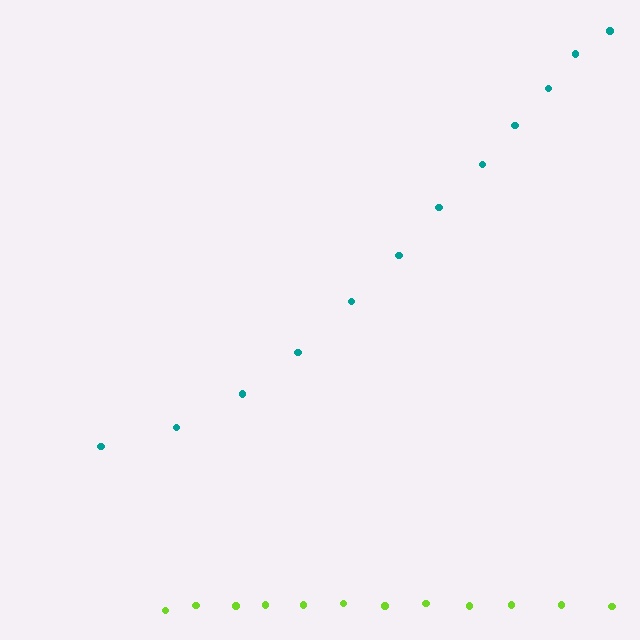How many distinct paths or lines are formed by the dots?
There are 2 distinct paths.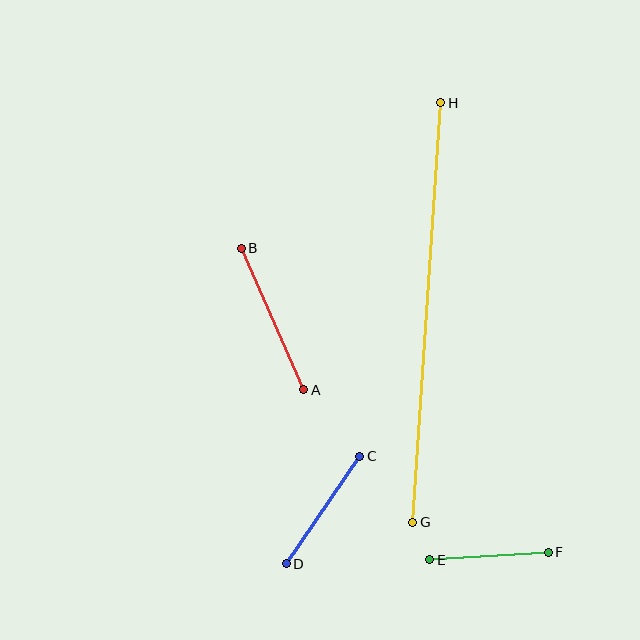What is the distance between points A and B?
The distance is approximately 155 pixels.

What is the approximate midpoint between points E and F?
The midpoint is at approximately (489, 556) pixels.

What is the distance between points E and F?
The distance is approximately 119 pixels.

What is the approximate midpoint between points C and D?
The midpoint is at approximately (323, 510) pixels.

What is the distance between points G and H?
The distance is approximately 420 pixels.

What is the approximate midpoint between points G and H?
The midpoint is at approximately (427, 313) pixels.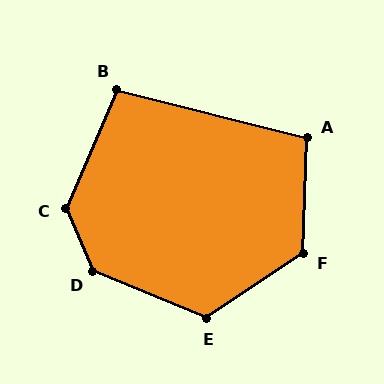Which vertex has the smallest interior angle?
B, at approximately 99 degrees.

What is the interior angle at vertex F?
Approximately 126 degrees (obtuse).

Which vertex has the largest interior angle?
D, at approximately 136 degrees.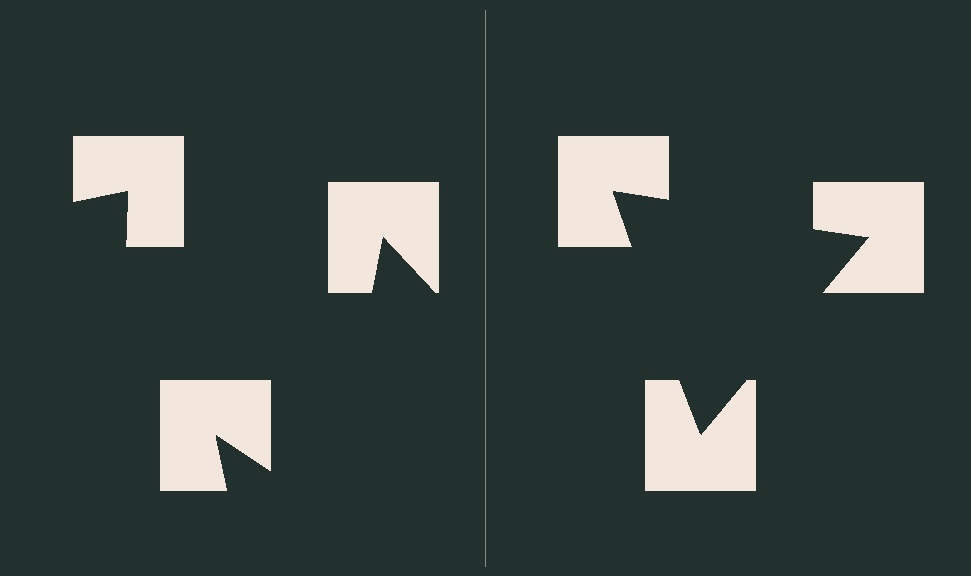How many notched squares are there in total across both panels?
6 — 3 on each side.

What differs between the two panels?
The notched squares are positioned identically on both sides; only the wedge orientations differ. On the right they align to a triangle; on the left they are misaligned.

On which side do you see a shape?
An illusory triangle appears on the right side. On the left side the wedge cuts are rotated, so no coherent shape forms.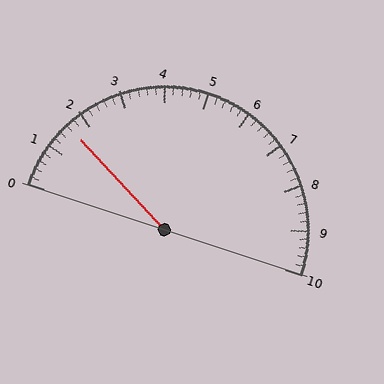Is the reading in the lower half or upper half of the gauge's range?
The reading is in the lower half of the range (0 to 10).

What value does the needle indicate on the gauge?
The needle indicates approximately 1.6.